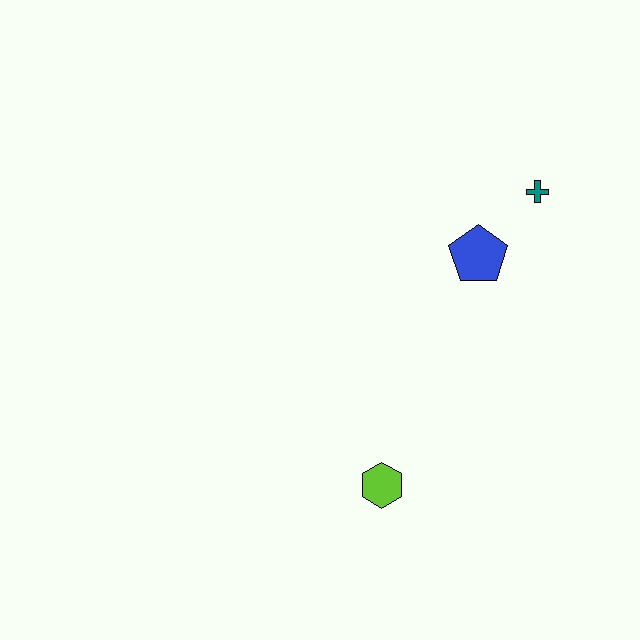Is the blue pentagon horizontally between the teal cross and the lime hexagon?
Yes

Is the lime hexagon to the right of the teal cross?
No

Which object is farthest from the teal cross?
The lime hexagon is farthest from the teal cross.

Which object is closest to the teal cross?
The blue pentagon is closest to the teal cross.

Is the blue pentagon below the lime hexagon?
No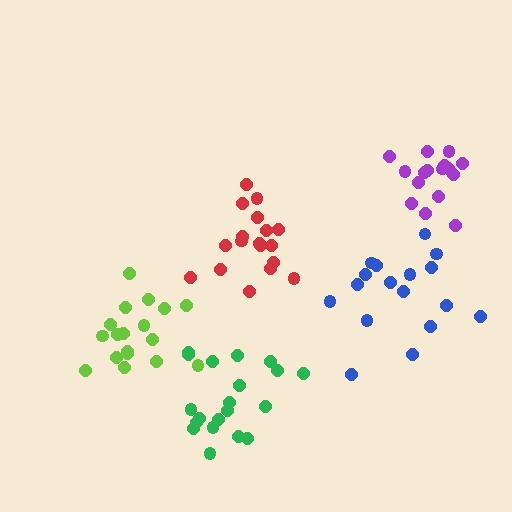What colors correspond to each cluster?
The clusters are colored: red, green, blue, purple, lime.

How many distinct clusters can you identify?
There are 5 distinct clusters.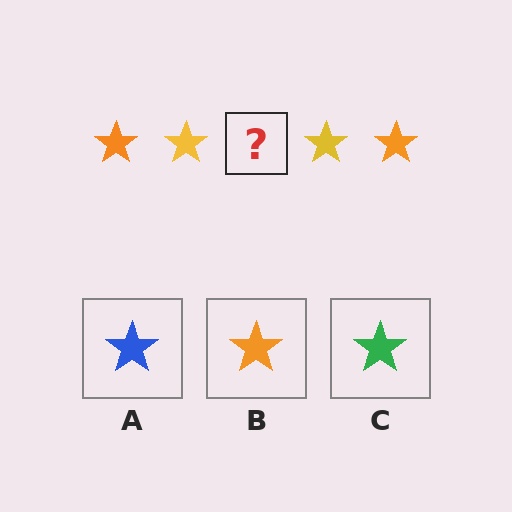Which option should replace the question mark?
Option B.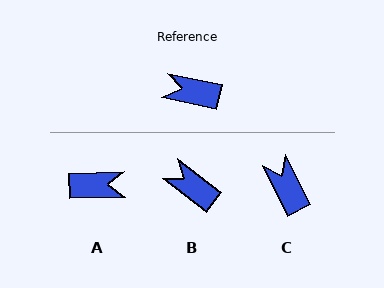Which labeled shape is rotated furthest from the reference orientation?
A, about 166 degrees away.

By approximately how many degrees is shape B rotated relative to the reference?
Approximately 25 degrees clockwise.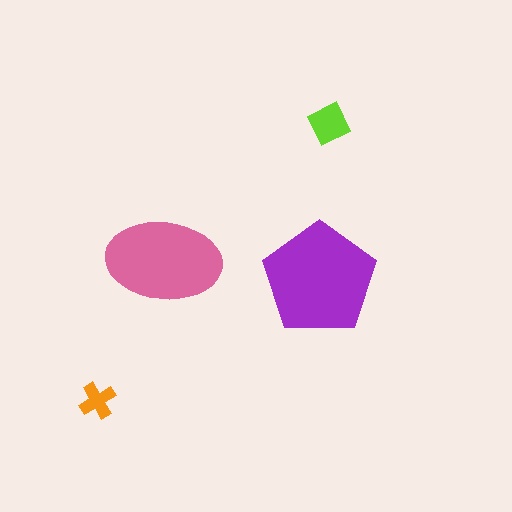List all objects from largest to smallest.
The purple pentagon, the pink ellipse, the lime square, the orange cross.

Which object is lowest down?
The orange cross is bottommost.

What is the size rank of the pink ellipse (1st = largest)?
2nd.